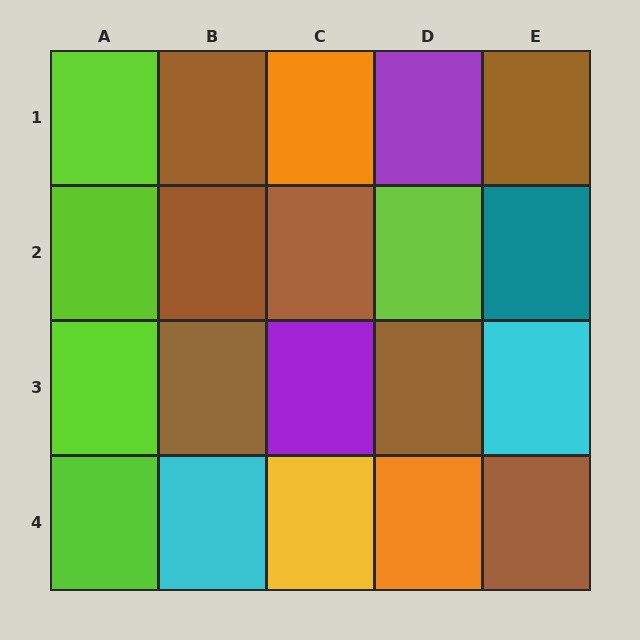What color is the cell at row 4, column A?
Lime.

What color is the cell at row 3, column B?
Brown.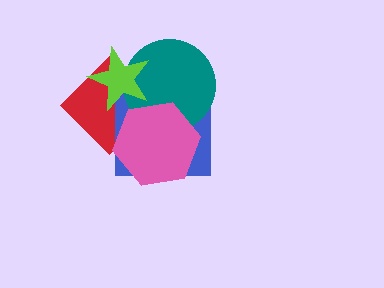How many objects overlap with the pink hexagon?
3 objects overlap with the pink hexagon.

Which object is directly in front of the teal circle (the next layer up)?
The pink hexagon is directly in front of the teal circle.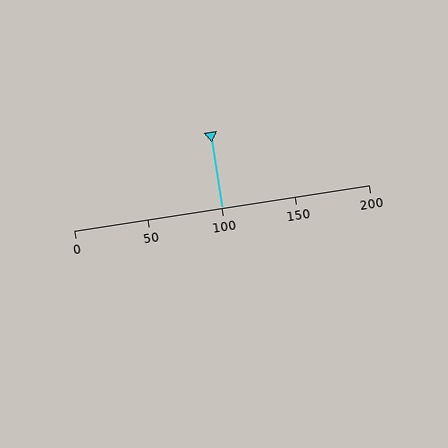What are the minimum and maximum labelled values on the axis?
The axis runs from 0 to 200.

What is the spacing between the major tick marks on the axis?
The major ticks are spaced 50 apart.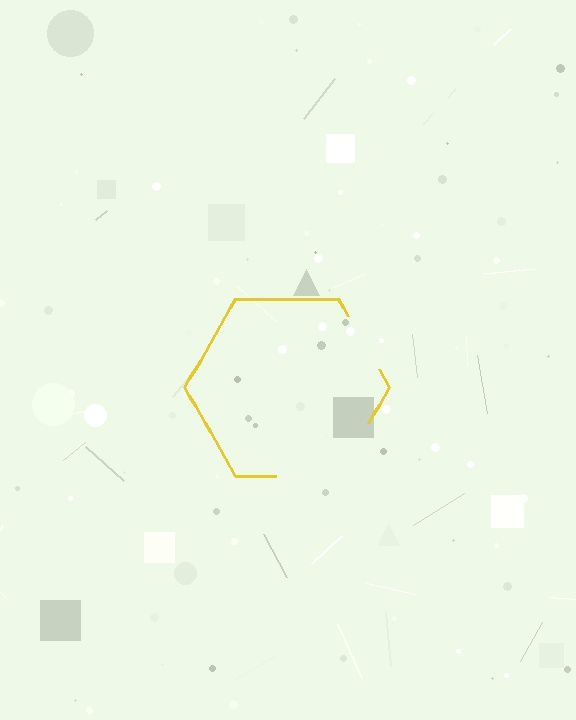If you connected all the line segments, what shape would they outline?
They would outline a hexagon.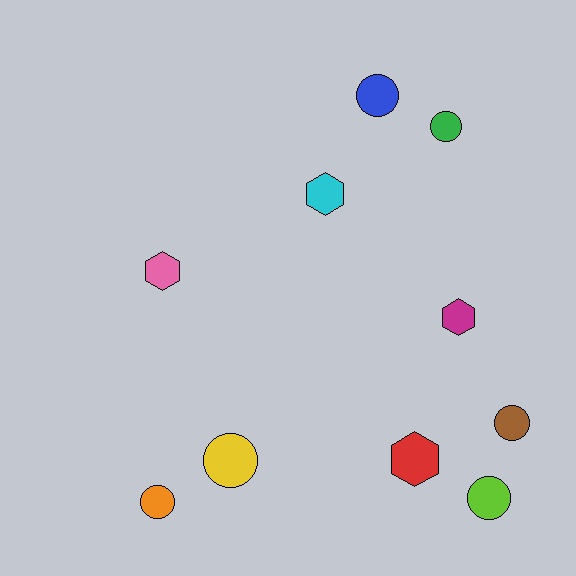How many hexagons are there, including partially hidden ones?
There are 4 hexagons.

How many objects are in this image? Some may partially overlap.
There are 10 objects.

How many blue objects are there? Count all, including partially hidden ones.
There is 1 blue object.